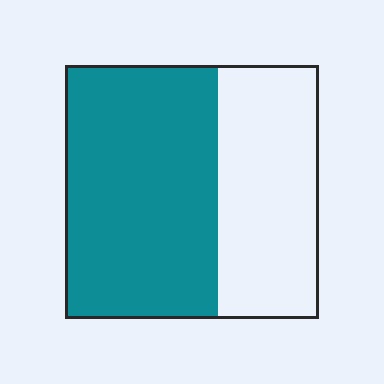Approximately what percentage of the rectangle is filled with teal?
Approximately 60%.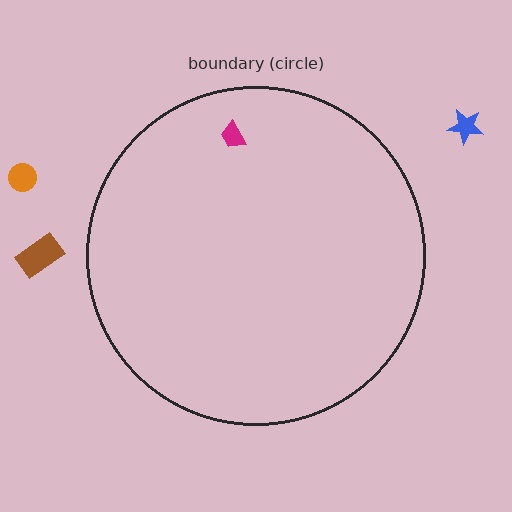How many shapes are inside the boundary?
1 inside, 3 outside.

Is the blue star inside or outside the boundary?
Outside.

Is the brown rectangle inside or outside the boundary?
Outside.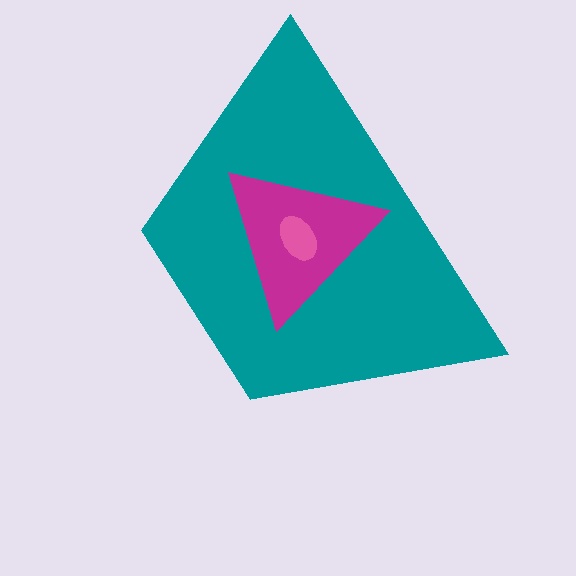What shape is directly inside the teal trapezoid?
The magenta triangle.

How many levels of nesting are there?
3.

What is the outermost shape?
The teal trapezoid.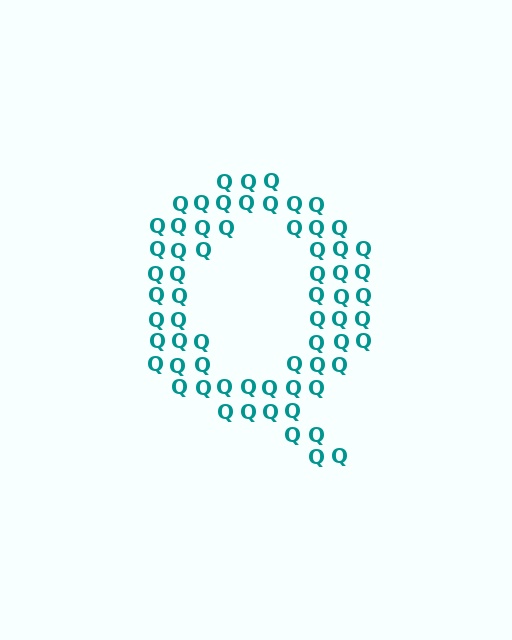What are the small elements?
The small elements are letter Q's.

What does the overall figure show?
The overall figure shows the letter Q.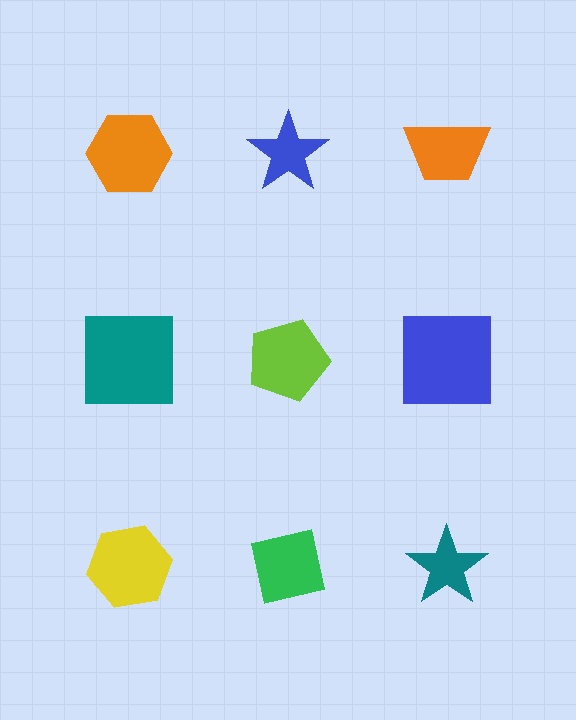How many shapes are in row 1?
3 shapes.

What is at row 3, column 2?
A green square.